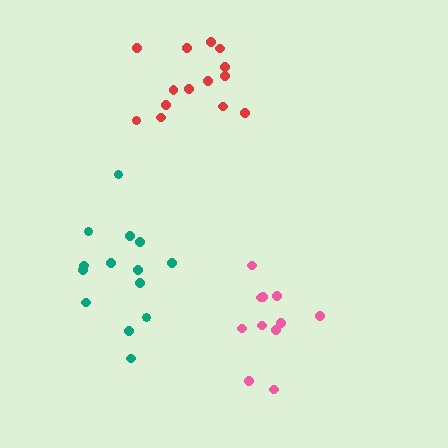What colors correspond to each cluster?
The clusters are colored: pink, red, teal.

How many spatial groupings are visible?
There are 3 spatial groupings.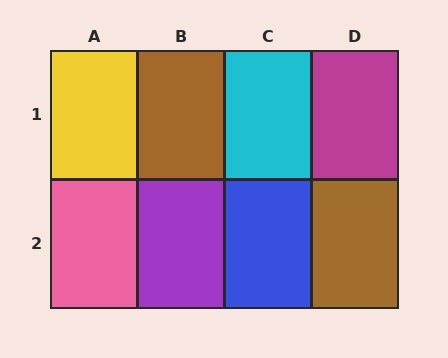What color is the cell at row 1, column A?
Yellow.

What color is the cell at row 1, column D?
Magenta.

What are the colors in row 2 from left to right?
Pink, purple, blue, brown.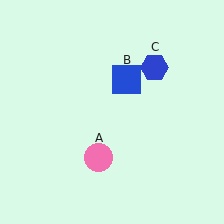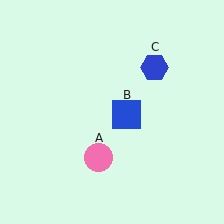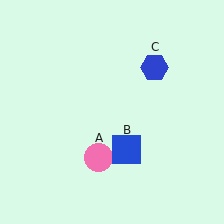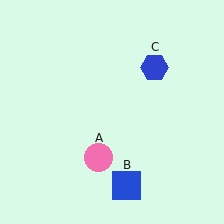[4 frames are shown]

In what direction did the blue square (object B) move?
The blue square (object B) moved down.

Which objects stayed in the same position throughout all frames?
Pink circle (object A) and blue hexagon (object C) remained stationary.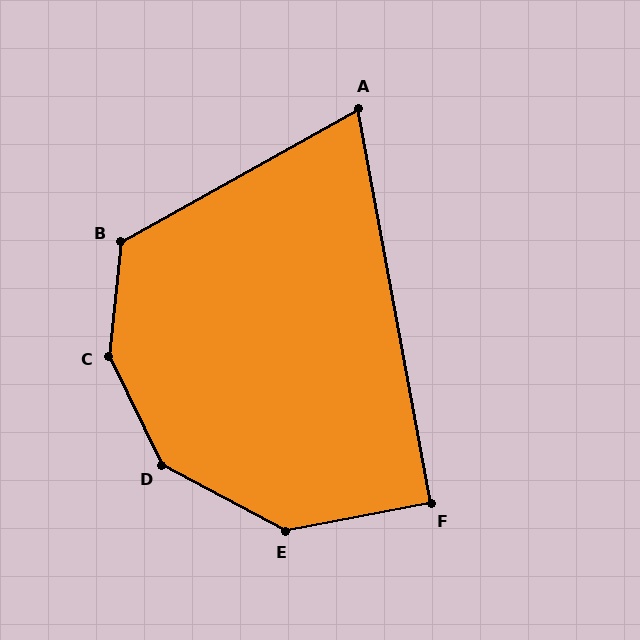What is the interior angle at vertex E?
Approximately 141 degrees (obtuse).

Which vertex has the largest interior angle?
C, at approximately 148 degrees.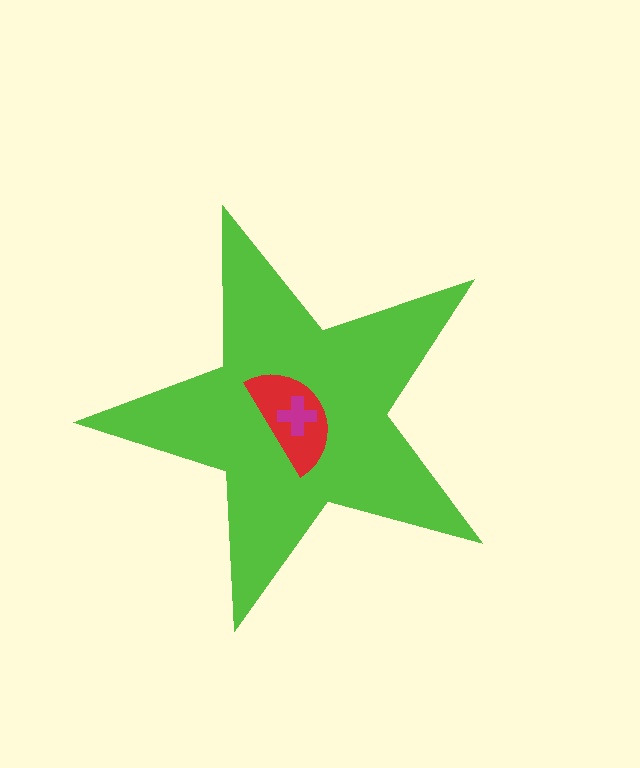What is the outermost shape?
The lime star.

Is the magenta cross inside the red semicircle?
Yes.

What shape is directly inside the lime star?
The red semicircle.